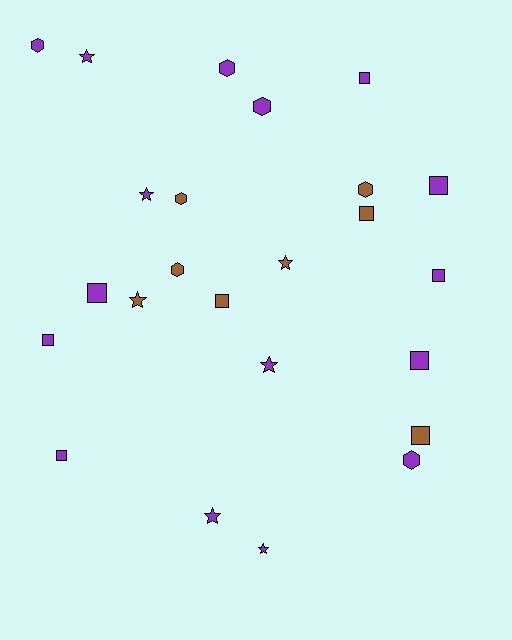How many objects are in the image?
There are 24 objects.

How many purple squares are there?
There are 7 purple squares.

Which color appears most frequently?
Purple, with 16 objects.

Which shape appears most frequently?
Square, with 10 objects.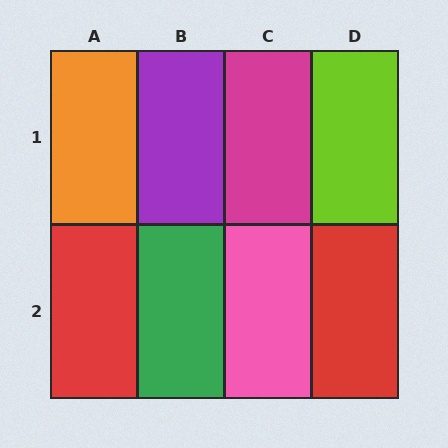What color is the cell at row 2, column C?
Pink.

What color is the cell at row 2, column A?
Red.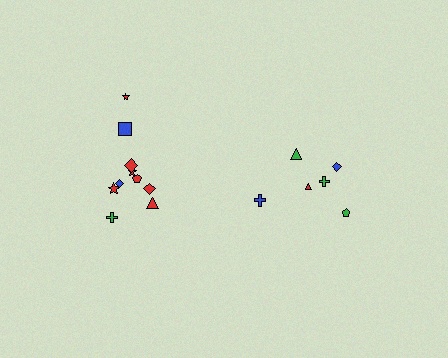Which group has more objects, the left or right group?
The left group.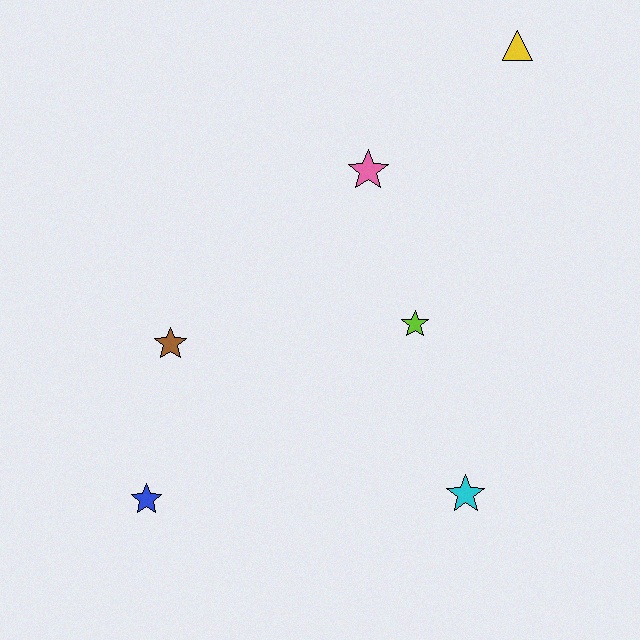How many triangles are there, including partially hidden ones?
There is 1 triangle.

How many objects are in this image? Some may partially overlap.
There are 6 objects.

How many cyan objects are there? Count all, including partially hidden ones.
There is 1 cyan object.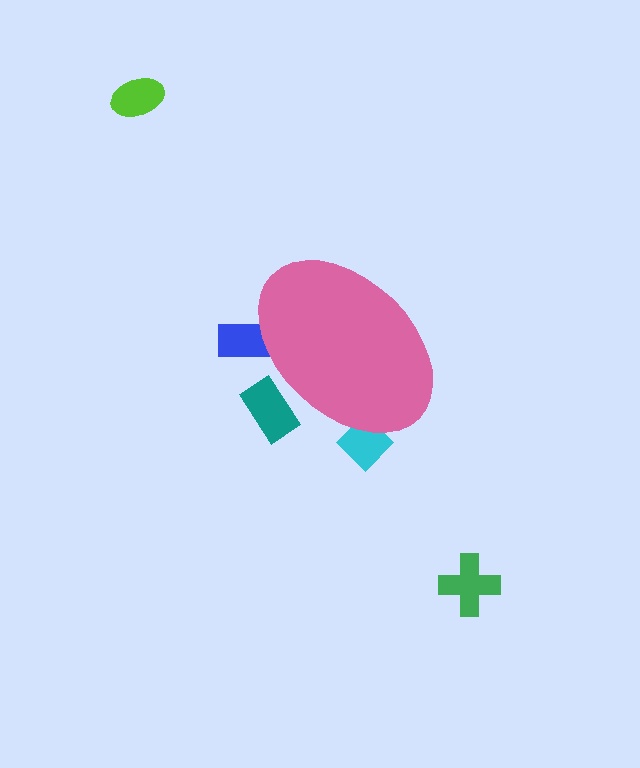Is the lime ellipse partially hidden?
No, the lime ellipse is fully visible.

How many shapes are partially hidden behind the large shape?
3 shapes are partially hidden.